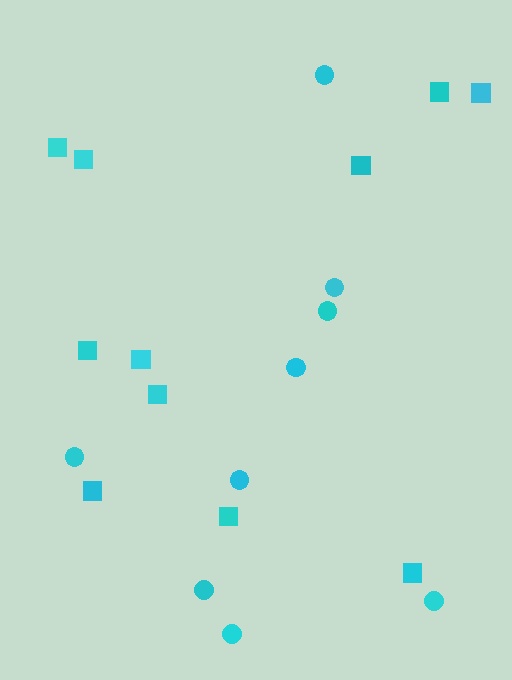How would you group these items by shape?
There are 2 groups: one group of squares (11) and one group of circles (9).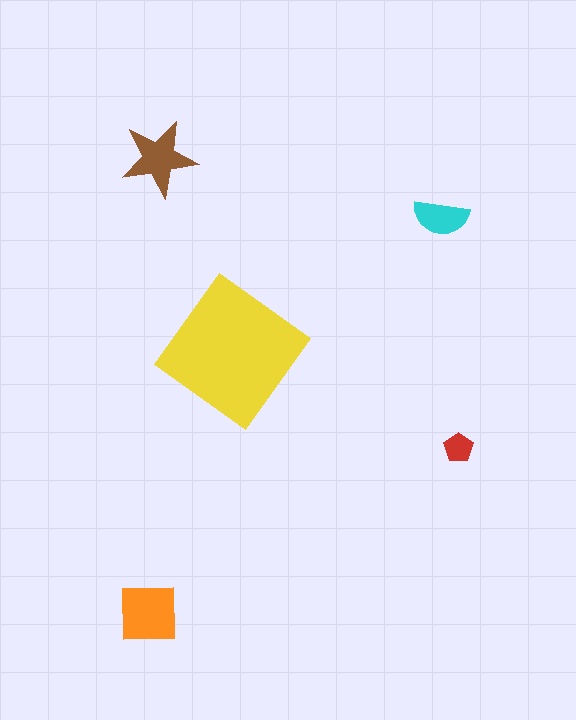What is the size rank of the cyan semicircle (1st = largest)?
4th.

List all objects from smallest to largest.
The red pentagon, the cyan semicircle, the brown star, the orange square, the yellow diamond.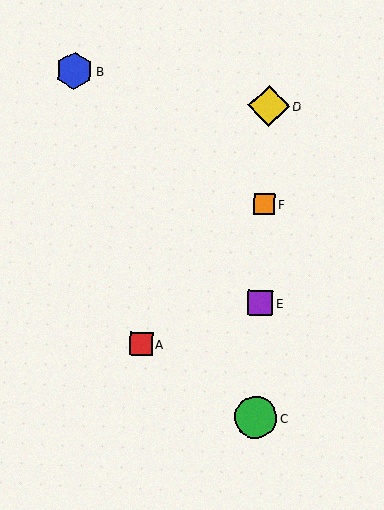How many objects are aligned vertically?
4 objects (C, D, E, F) are aligned vertically.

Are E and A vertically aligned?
No, E is at x≈260 and A is at x≈141.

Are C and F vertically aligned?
Yes, both are at x≈255.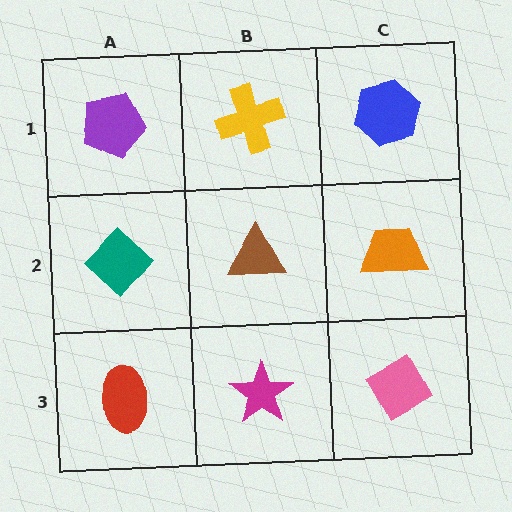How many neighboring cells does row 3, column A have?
2.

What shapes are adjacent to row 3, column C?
An orange trapezoid (row 2, column C), a magenta star (row 3, column B).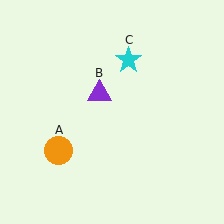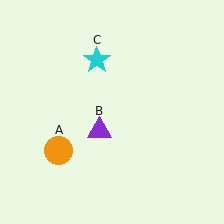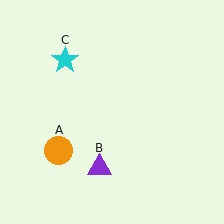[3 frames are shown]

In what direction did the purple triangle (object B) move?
The purple triangle (object B) moved down.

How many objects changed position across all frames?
2 objects changed position: purple triangle (object B), cyan star (object C).